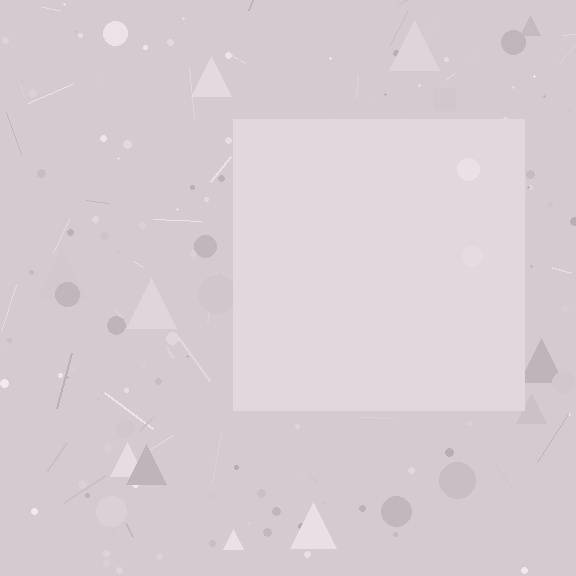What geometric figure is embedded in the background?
A square is embedded in the background.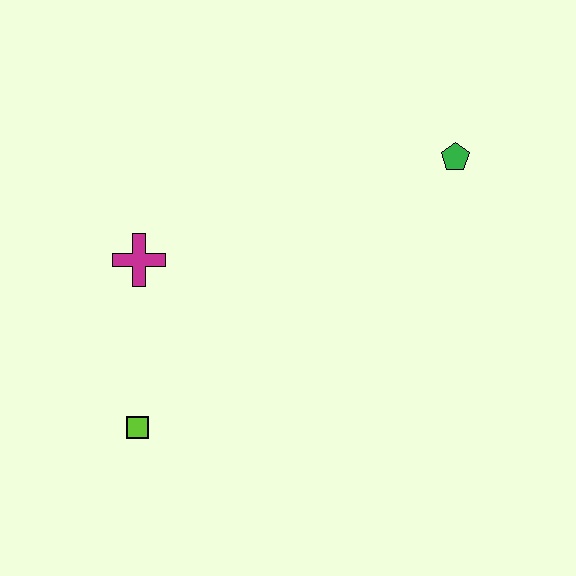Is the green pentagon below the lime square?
No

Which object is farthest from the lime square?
The green pentagon is farthest from the lime square.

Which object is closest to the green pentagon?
The magenta cross is closest to the green pentagon.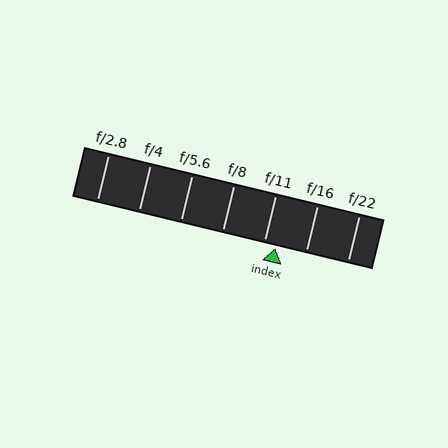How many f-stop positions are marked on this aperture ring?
There are 7 f-stop positions marked.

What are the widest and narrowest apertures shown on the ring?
The widest aperture shown is f/2.8 and the narrowest is f/22.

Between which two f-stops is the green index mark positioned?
The index mark is between f/11 and f/16.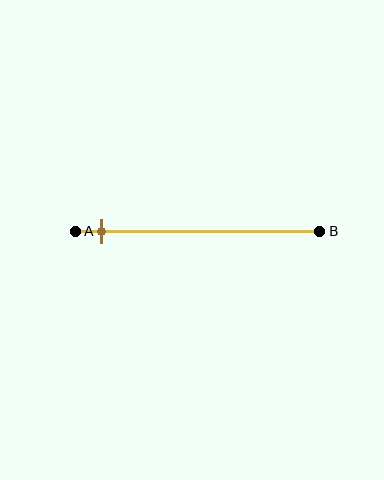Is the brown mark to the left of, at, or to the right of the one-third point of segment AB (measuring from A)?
The brown mark is to the left of the one-third point of segment AB.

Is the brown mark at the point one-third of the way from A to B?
No, the mark is at about 10% from A, not at the 33% one-third point.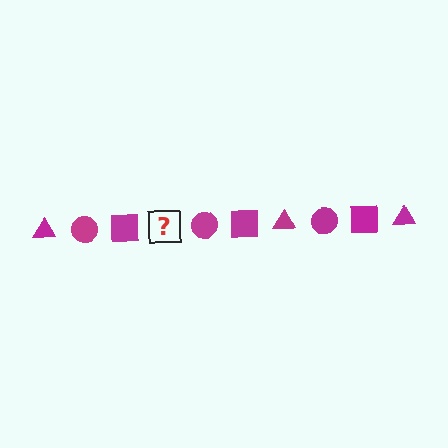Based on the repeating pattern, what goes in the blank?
The blank should be a magenta triangle.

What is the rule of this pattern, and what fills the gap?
The rule is that the pattern cycles through triangle, circle, square shapes in magenta. The gap should be filled with a magenta triangle.